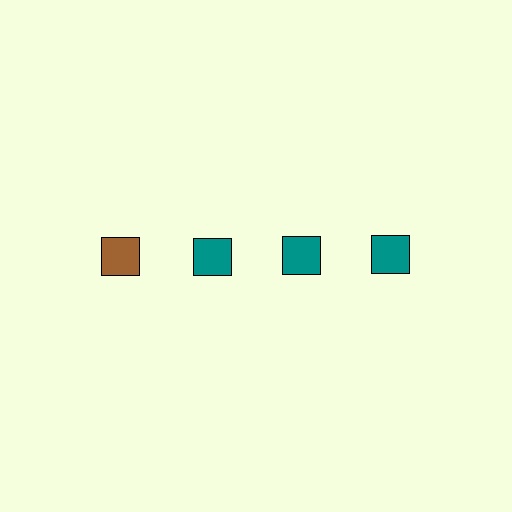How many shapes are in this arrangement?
There are 4 shapes arranged in a grid pattern.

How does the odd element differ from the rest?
It has a different color: brown instead of teal.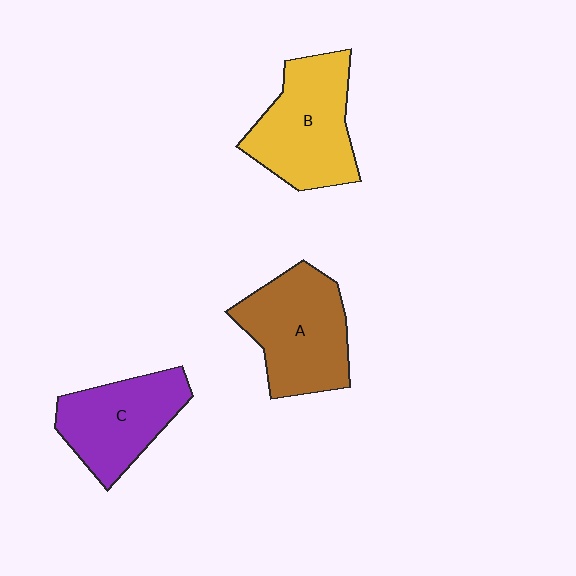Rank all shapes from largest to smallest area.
From largest to smallest: B (yellow), A (brown), C (purple).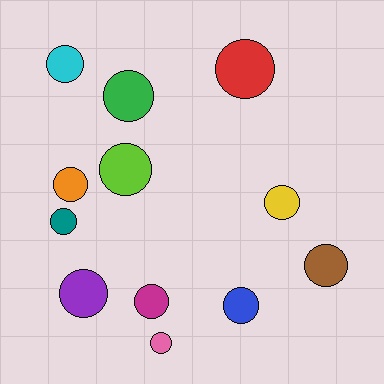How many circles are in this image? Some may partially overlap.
There are 12 circles.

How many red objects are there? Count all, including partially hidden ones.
There is 1 red object.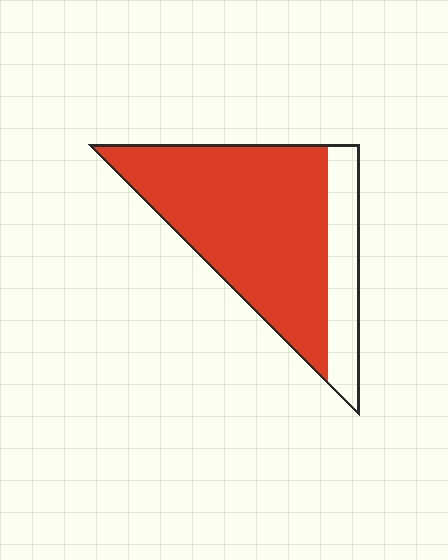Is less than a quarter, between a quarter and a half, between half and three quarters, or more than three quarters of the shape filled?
More than three quarters.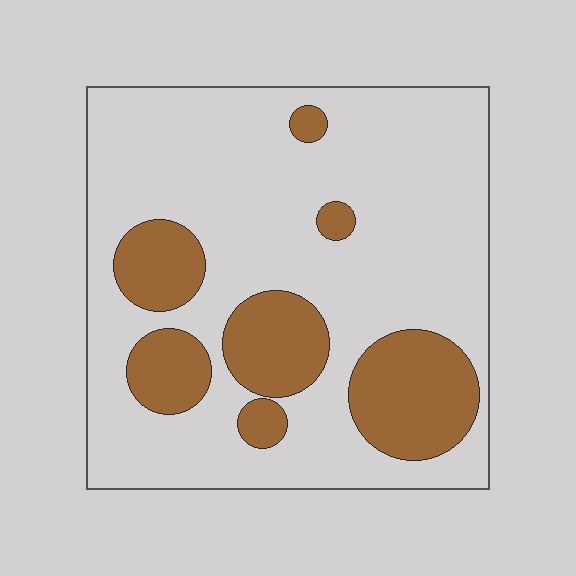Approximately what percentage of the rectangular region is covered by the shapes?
Approximately 25%.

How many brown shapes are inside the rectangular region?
7.